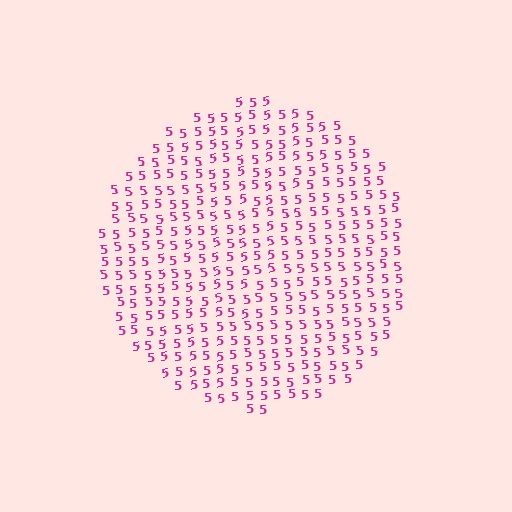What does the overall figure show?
The overall figure shows a circle.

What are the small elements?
The small elements are digit 5's.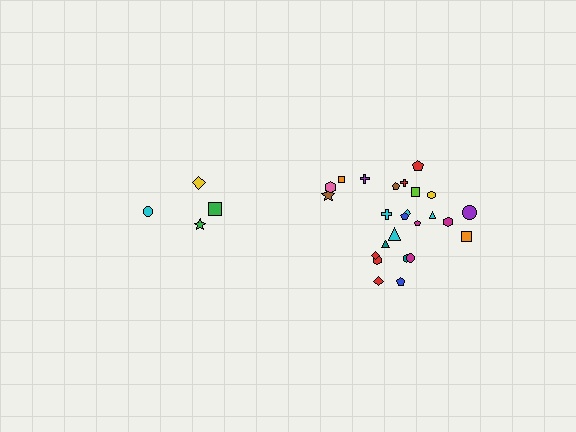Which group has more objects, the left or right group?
The right group.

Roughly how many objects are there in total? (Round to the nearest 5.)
Roughly 30 objects in total.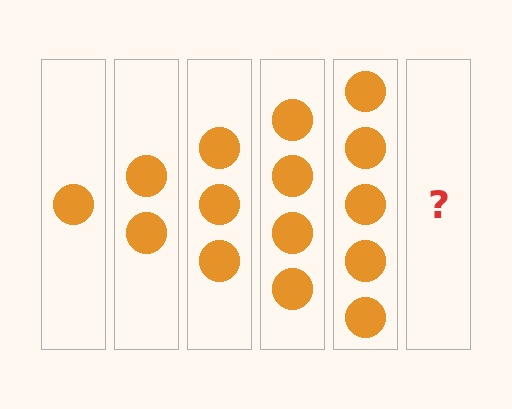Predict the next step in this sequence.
The next step is 6 circles.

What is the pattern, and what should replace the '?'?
The pattern is that each step adds one more circle. The '?' should be 6 circles.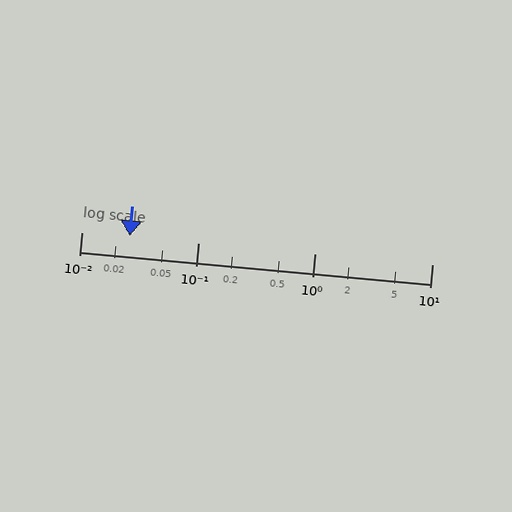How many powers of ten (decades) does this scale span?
The scale spans 3 decades, from 0.01 to 10.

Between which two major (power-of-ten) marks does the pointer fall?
The pointer is between 0.01 and 0.1.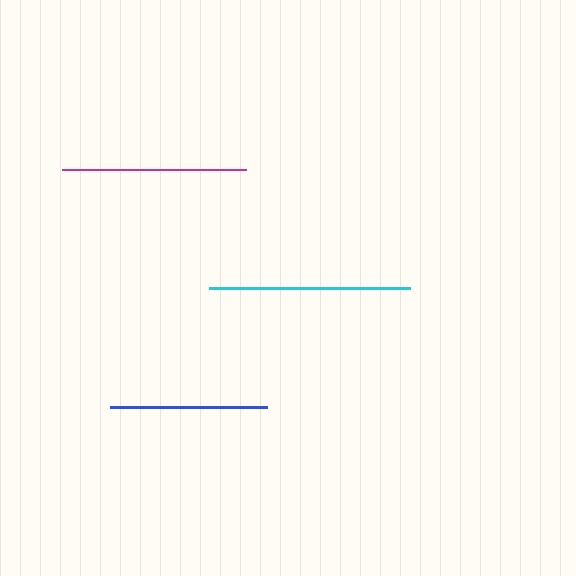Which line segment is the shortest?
The blue line is the shortest at approximately 158 pixels.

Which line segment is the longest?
The cyan line is the longest at approximately 201 pixels.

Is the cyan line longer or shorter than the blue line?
The cyan line is longer than the blue line.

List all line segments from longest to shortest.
From longest to shortest: cyan, magenta, blue.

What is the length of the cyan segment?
The cyan segment is approximately 201 pixels long.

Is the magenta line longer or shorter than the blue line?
The magenta line is longer than the blue line.